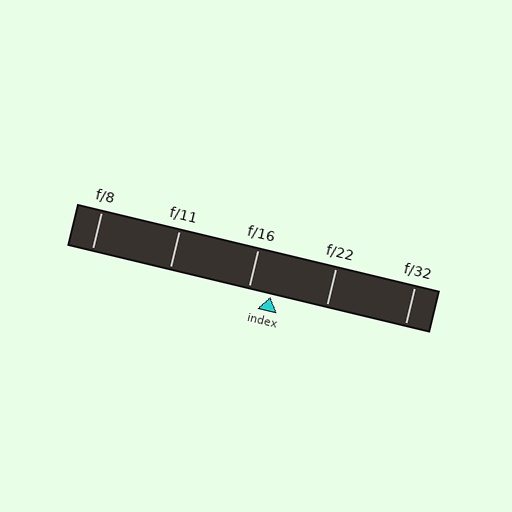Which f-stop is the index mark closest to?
The index mark is closest to f/16.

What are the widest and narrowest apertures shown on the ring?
The widest aperture shown is f/8 and the narrowest is f/32.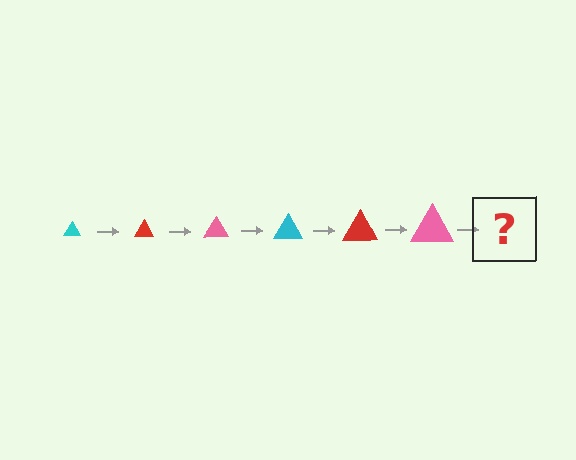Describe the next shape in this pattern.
It should be a cyan triangle, larger than the previous one.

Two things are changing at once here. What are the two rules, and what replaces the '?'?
The two rules are that the triangle grows larger each step and the color cycles through cyan, red, and pink. The '?' should be a cyan triangle, larger than the previous one.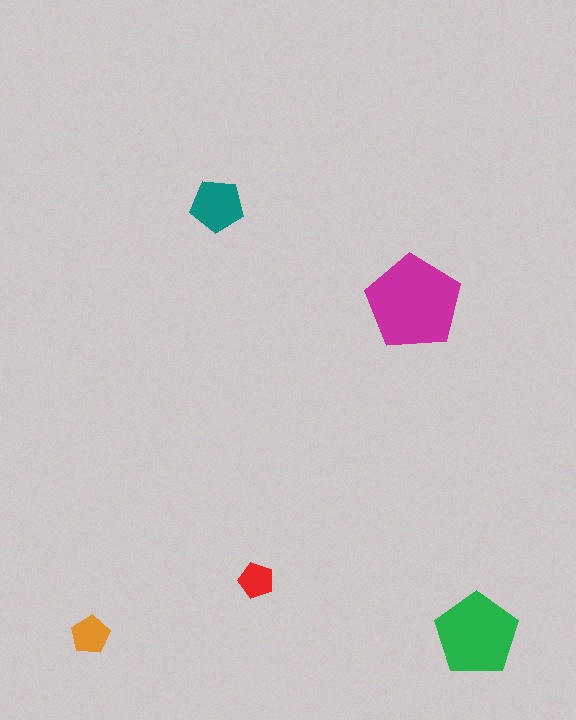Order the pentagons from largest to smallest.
the magenta one, the green one, the teal one, the orange one, the red one.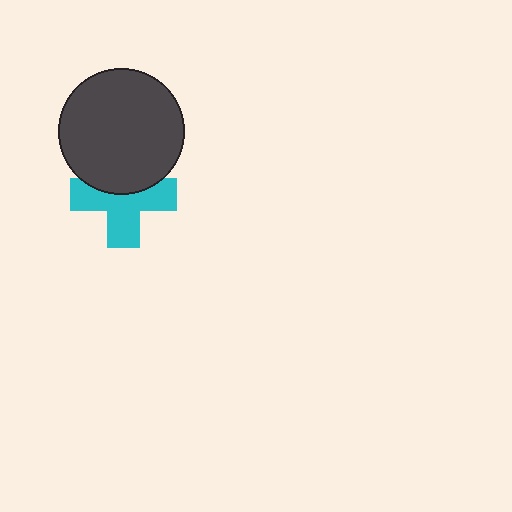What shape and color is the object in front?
The object in front is a dark gray circle.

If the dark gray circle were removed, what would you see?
You would see the complete cyan cross.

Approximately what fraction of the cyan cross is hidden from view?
Roughly 37% of the cyan cross is hidden behind the dark gray circle.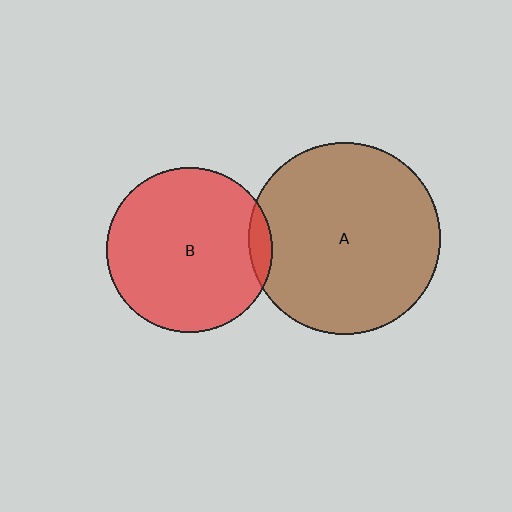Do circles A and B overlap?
Yes.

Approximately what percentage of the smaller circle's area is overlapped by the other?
Approximately 5%.